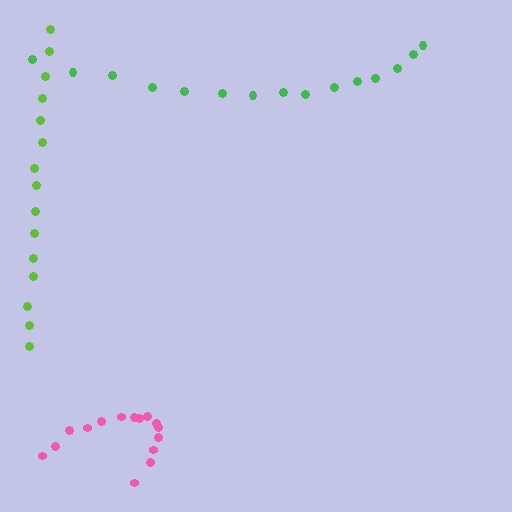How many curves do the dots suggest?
There are 3 distinct paths.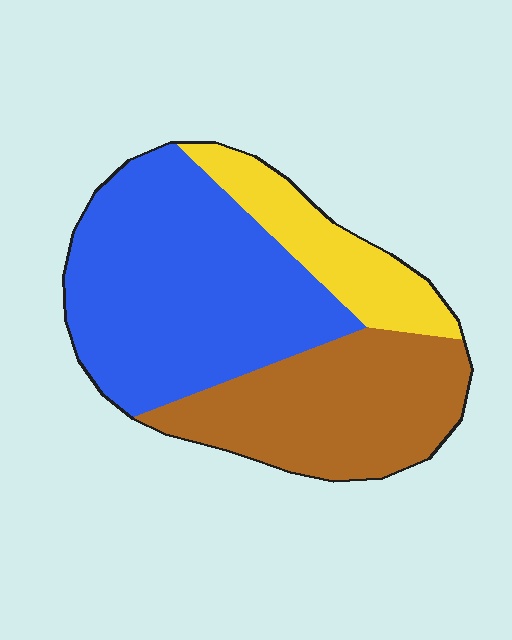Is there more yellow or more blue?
Blue.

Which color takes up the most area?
Blue, at roughly 50%.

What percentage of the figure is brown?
Brown covers about 35% of the figure.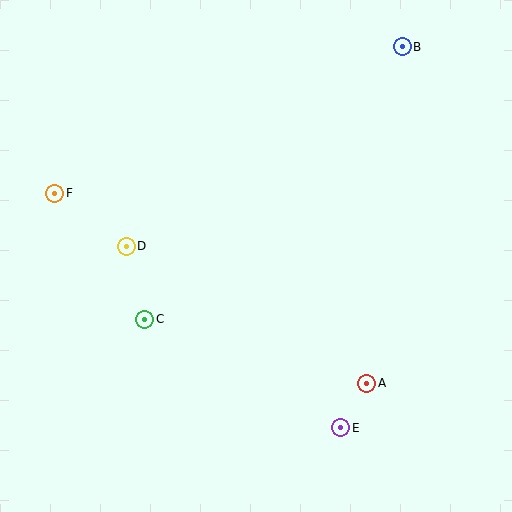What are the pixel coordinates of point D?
Point D is at (126, 246).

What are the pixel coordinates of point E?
Point E is at (341, 428).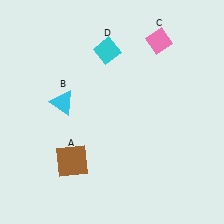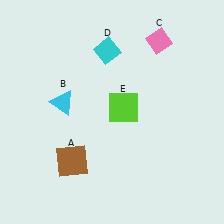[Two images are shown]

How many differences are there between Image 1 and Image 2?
There is 1 difference between the two images.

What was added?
A lime square (E) was added in Image 2.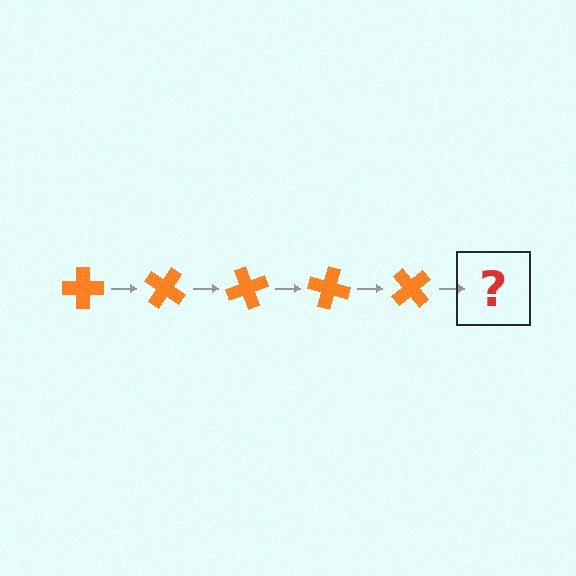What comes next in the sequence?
The next element should be an orange cross rotated 175 degrees.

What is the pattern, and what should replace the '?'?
The pattern is that the cross rotates 35 degrees each step. The '?' should be an orange cross rotated 175 degrees.